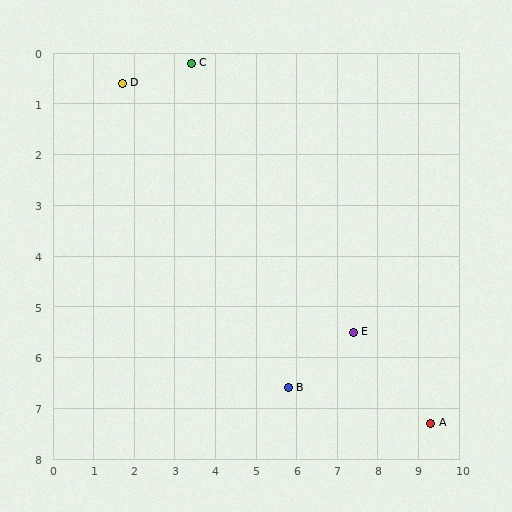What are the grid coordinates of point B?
Point B is at approximately (5.8, 6.6).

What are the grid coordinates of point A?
Point A is at approximately (9.3, 7.3).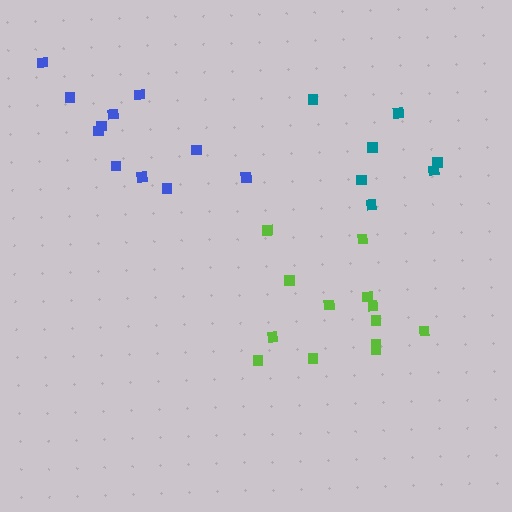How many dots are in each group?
Group 1: 13 dots, Group 2: 7 dots, Group 3: 11 dots (31 total).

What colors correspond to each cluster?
The clusters are colored: lime, teal, blue.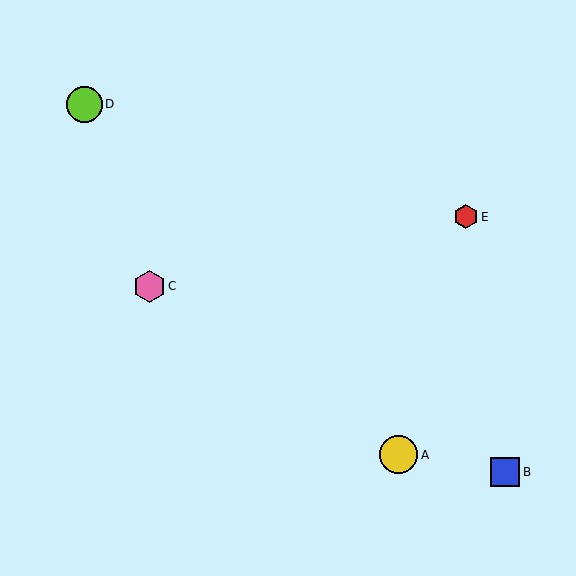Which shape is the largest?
The yellow circle (labeled A) is the largest.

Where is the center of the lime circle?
The center of the lime circle is at (84, 104).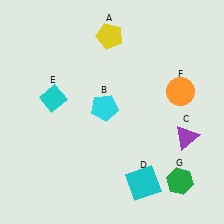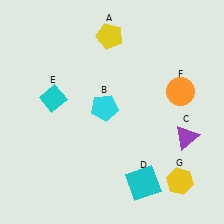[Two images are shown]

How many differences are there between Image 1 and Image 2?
There is 1 difference between the two images.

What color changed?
The hexagon (G) changed from green in Image 1 to yellow in Image 2.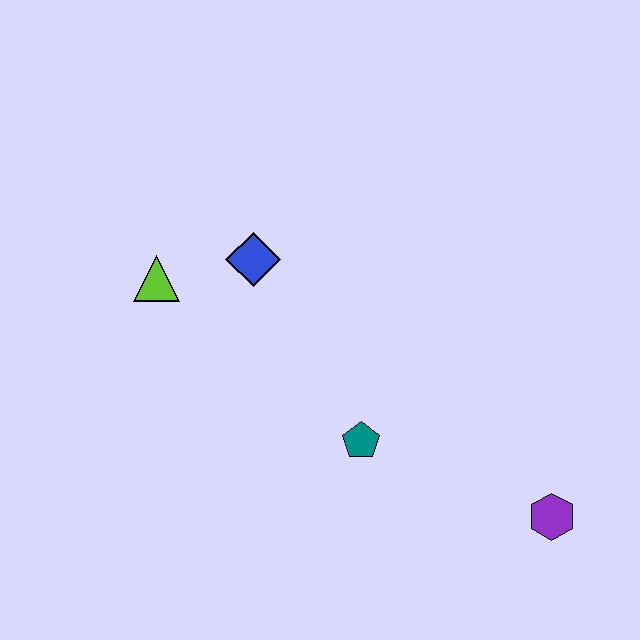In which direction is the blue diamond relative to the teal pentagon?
The blue diamond is above the teal pentagon.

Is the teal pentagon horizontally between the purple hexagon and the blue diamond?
Yes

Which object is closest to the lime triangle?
The blue diamond is closest to the lime triangle.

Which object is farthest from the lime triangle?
The purple hexagon is farthest from the lime triangle.